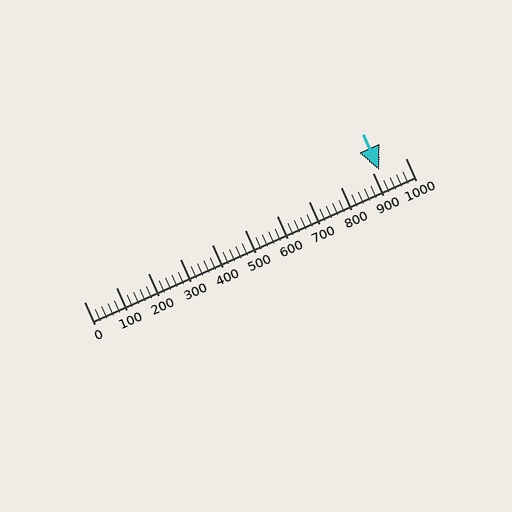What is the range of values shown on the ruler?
The ruler shows values from 0 to 1000.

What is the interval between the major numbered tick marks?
The major tick marks are spaced 100 units apart.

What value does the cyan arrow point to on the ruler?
The cyan arrow points to approximately 920.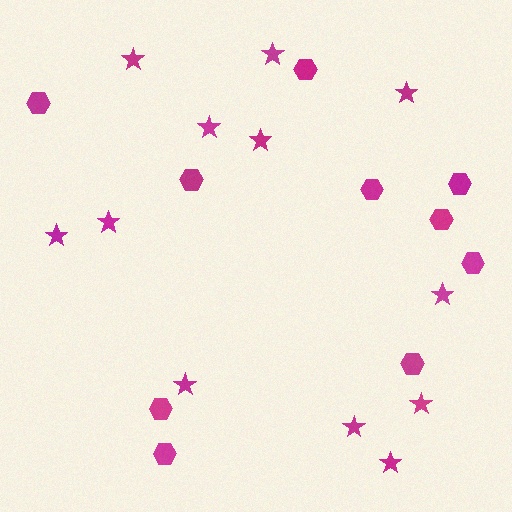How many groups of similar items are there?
There are 2 groups: one group of stars (12) and one group of hexagons (10).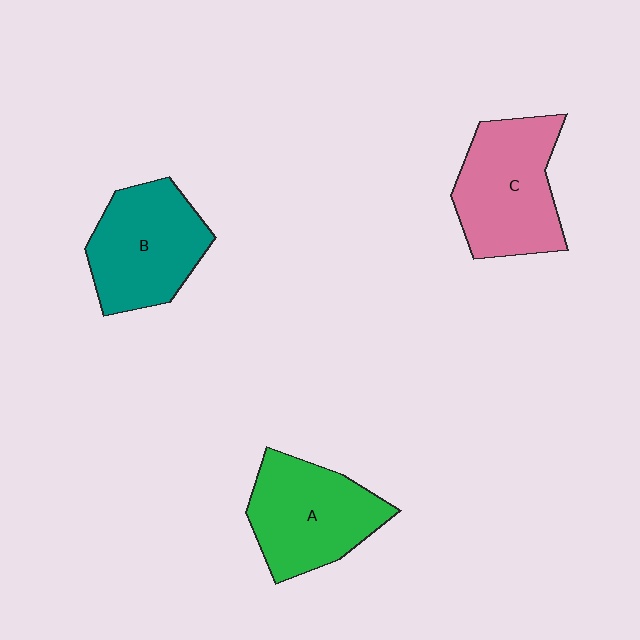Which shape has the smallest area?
Shape B (teal).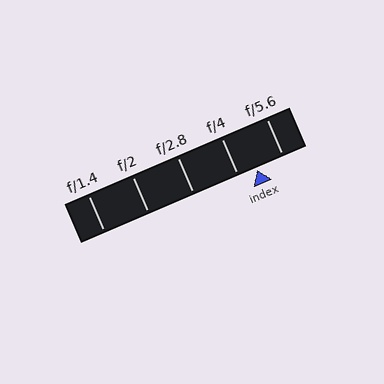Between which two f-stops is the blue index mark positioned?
The index mark is between f/4 and f/5.6.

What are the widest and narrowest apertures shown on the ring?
The widest aperture shown is f/1.4 and the narrowest is f/5.6.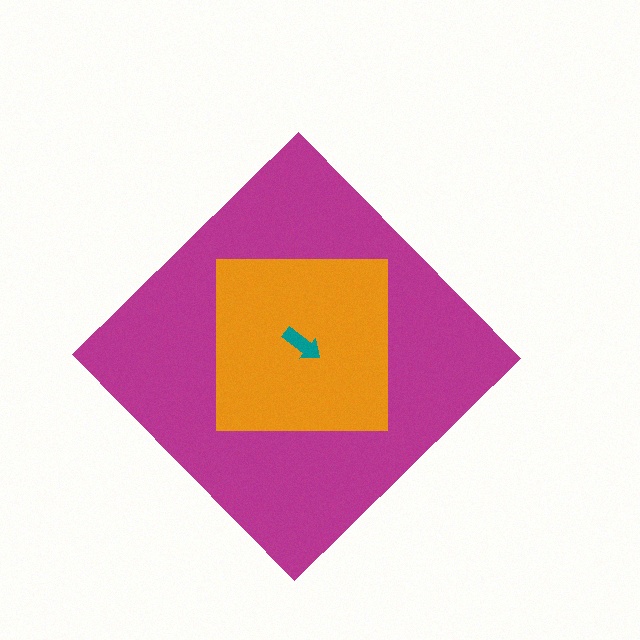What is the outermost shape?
The magenta diamond.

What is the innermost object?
The teal arrow.